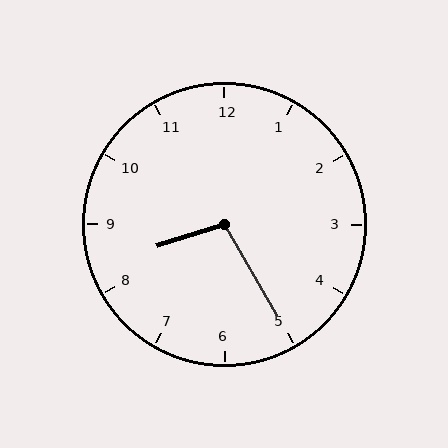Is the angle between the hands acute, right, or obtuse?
It is obtuse.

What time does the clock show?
8:25.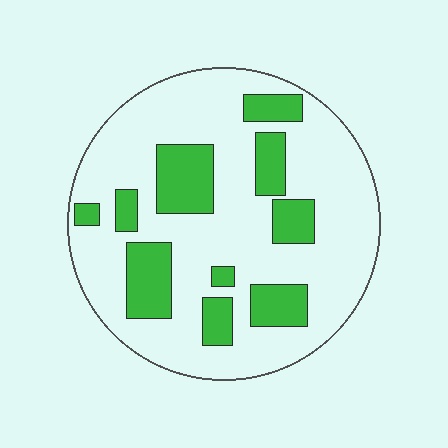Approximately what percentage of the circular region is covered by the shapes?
Approximately 25%.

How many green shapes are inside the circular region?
10.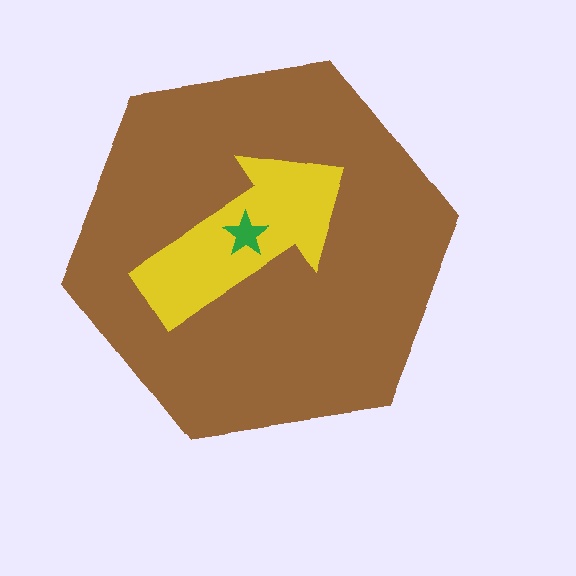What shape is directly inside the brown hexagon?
The yellow arrow.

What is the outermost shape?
The brown hexagon.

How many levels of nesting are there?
3.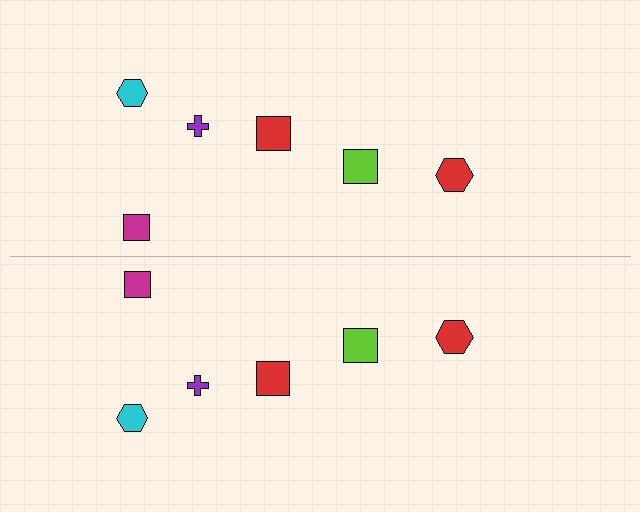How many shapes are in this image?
There are 12 shapes in this image.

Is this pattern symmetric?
Yes, this pattern has bilateral (reflection) symmetry.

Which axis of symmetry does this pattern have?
The pattern has a horizontal axis of symmetry running through the center of the image.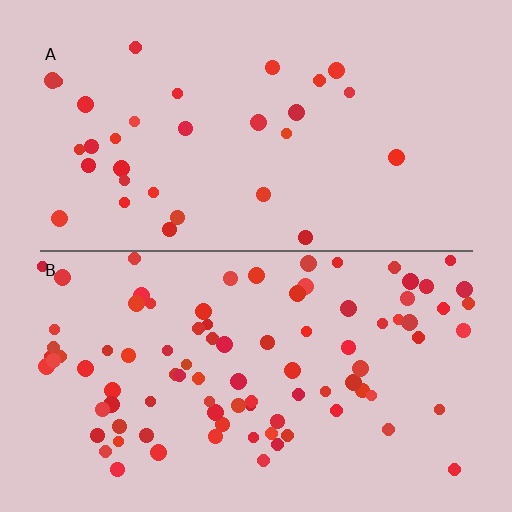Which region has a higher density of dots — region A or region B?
B (the bottom).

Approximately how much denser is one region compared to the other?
Approximately 2.9× — region B over region A.